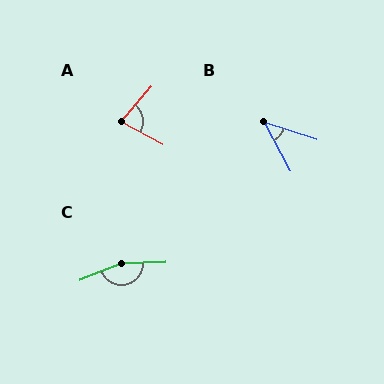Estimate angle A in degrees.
Approximately 77 degrees.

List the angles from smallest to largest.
B (44°), A (77°), C (161°).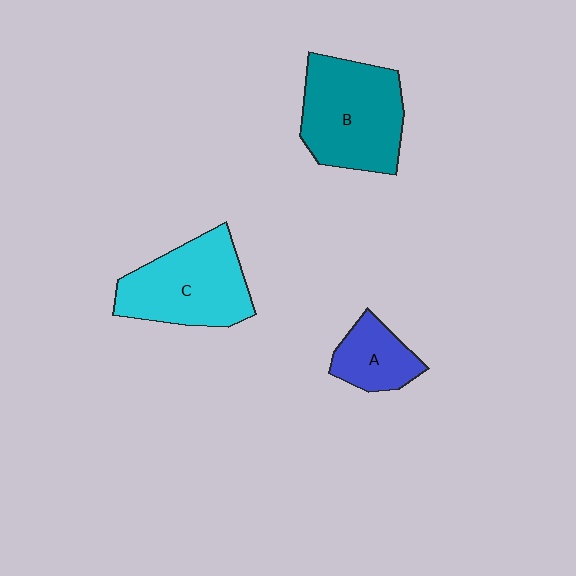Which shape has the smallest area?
Shape A (blue).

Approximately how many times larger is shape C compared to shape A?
Approximately 2.0 times.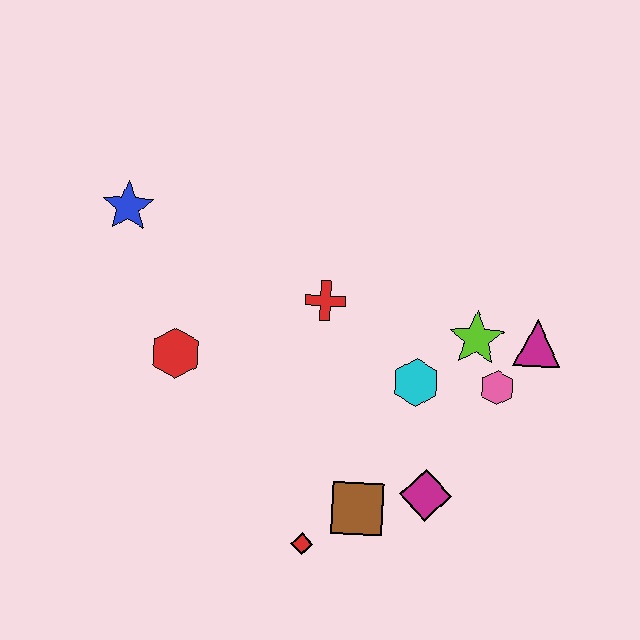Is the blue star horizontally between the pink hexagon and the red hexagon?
No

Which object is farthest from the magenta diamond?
The blue star is farthest from the magenta diamond.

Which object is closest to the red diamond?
The brown square is closest to the red diamond.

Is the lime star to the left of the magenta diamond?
No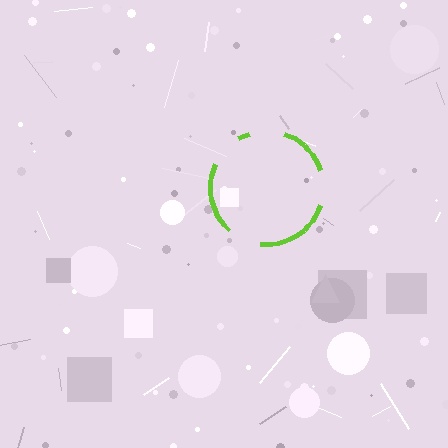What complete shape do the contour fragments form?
The contour fragments form a circle.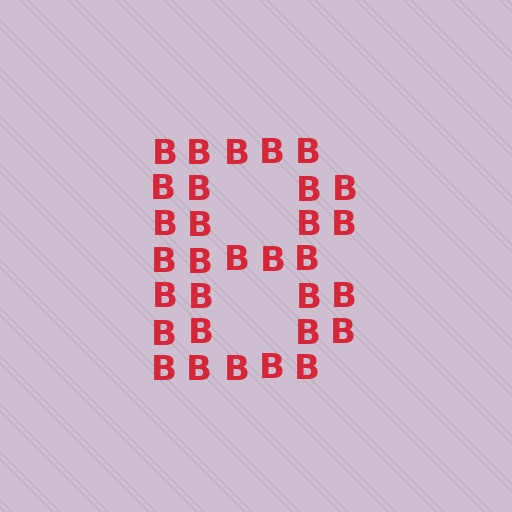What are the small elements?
The small elements are letter B's.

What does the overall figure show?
The overall figure shows the letter B.